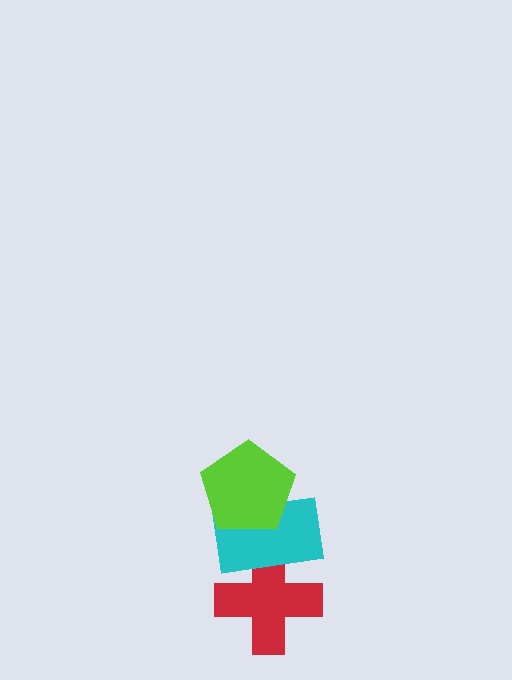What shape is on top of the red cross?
The cyan rectangle is on top of the red cross.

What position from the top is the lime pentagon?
The lime pentagon is 1st from the top.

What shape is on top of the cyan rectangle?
The lime pentagon is on top of the cyan rectangle.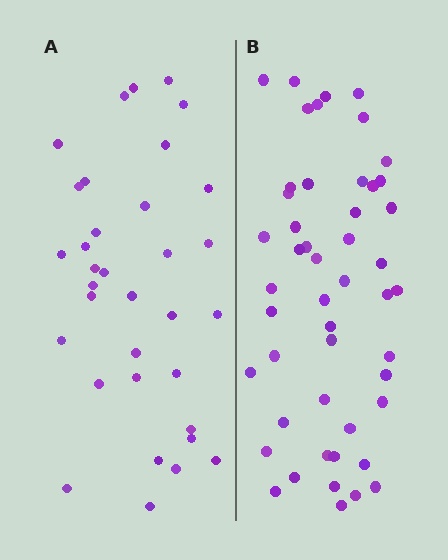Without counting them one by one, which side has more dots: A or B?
Region B (the right region) has more dots.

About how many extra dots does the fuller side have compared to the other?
Region B has approximately 15 more dots than region A.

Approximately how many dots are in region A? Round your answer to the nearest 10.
About 30 dots. (The exact count is 34, which rounds to 30.)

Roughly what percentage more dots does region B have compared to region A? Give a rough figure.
About 45% more.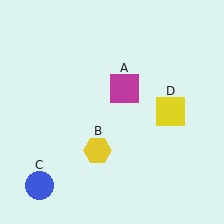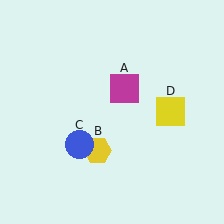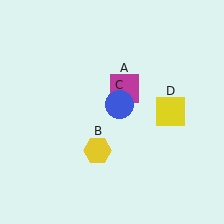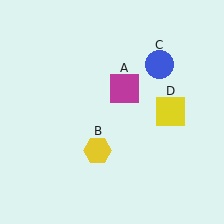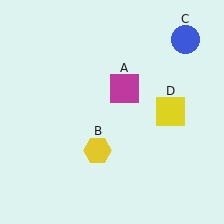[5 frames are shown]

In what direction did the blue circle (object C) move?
The blue circle (object C) moved up and to the right.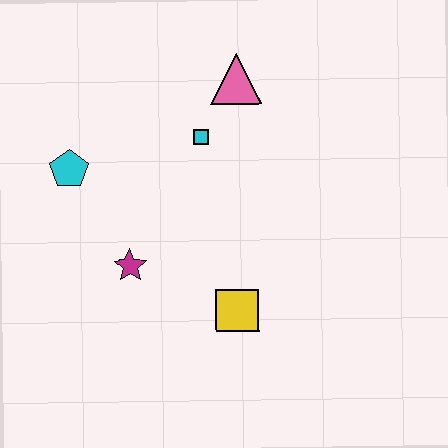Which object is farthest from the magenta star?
The pink triangle is farthest from the magenta star.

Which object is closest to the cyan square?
The pink triangle is closest to the cyan square.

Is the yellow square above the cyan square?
No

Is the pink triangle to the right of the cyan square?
Yes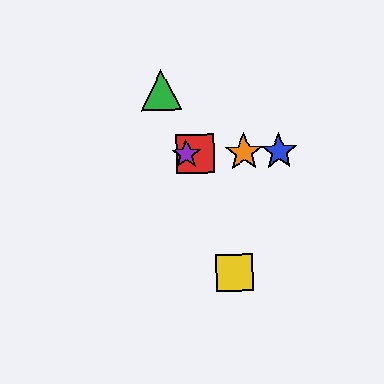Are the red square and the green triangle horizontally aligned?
No, the red square is at y≈154 and the green triangle is at y≈90.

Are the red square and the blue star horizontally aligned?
Yes, both are at y≈154.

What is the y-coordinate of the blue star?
The blue star is at y≈152.